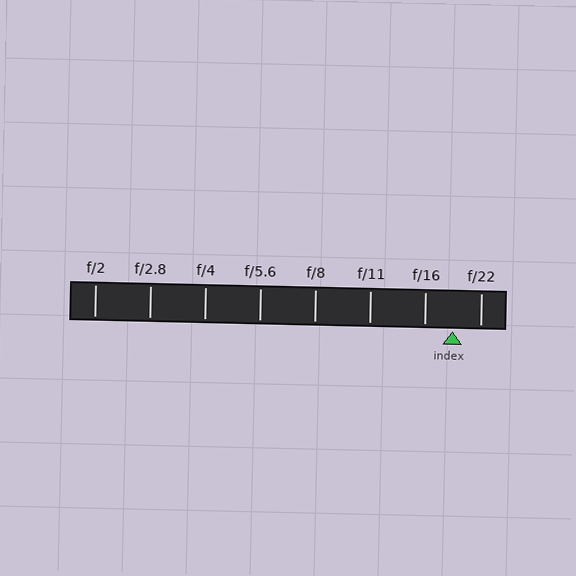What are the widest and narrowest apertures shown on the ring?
The widest aperture shown is f/2 and the narrowest is f/22.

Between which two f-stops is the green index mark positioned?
The index mark is between f/16 and f/22.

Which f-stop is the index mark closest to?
The index mark is closest to f/16.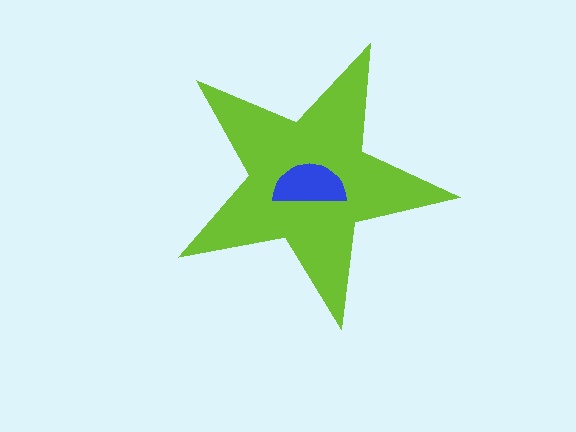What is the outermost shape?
The lime star.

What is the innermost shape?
The blue semicircle.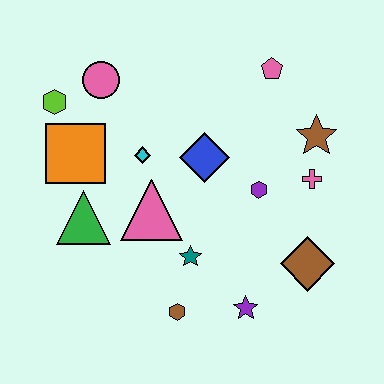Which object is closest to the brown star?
The pink cross is closest to the brown star.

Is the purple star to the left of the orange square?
No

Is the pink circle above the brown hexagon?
Yes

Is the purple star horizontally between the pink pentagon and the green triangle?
Yes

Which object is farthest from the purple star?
The lime hexagon is farthest from the purple star.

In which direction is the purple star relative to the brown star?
The purple star is below the brown star.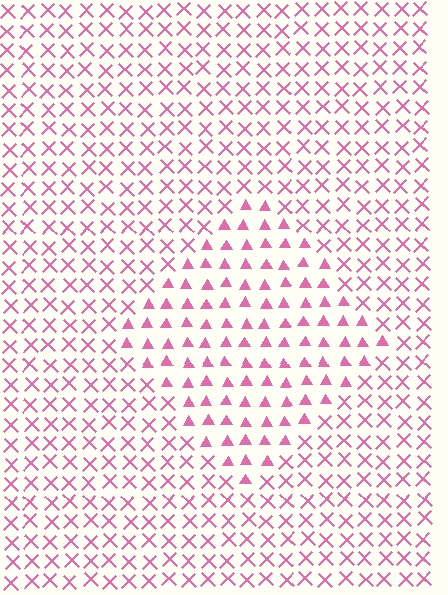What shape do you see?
I see a diamond.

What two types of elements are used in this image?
The image uses triangles inside the diamond region and X marks outside it.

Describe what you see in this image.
The image is filled with small pink elements arranged in a uniform grid. A diamond-shaped region contains triangles, while the surrounding area contains X marks. The boundary is defined purely by the change in element shape.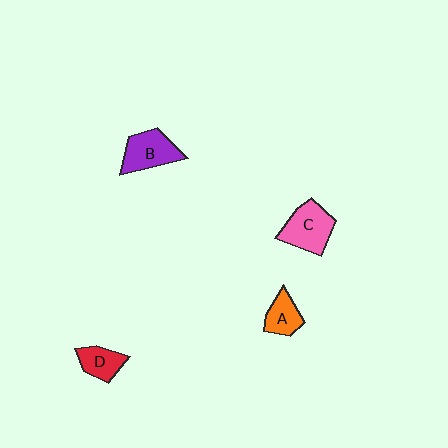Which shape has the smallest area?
Shape D (red).